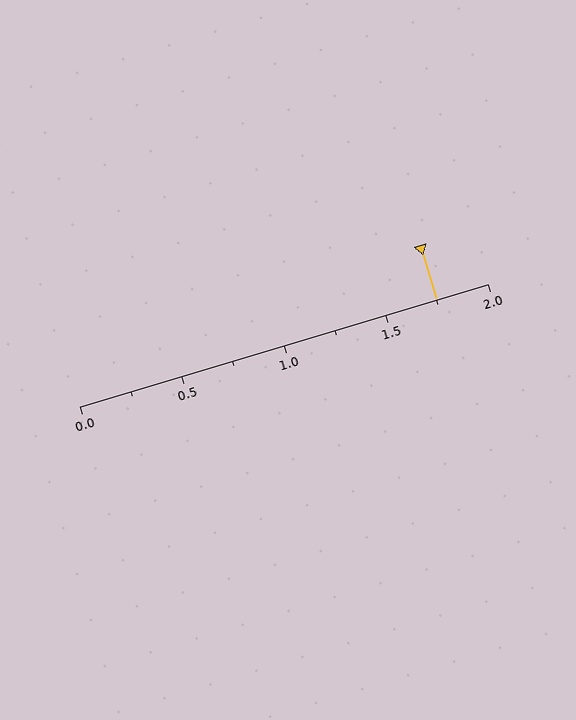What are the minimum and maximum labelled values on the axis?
The axis runs from 0.0 to 2.0.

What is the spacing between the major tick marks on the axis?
The major ticks are spaced 0.5 apart.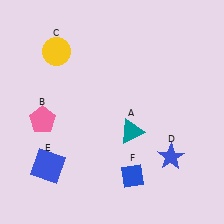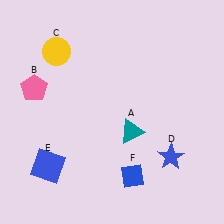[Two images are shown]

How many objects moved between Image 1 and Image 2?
1 object moved between the two images.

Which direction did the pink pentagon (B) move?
The pink pentagon (B) moved up.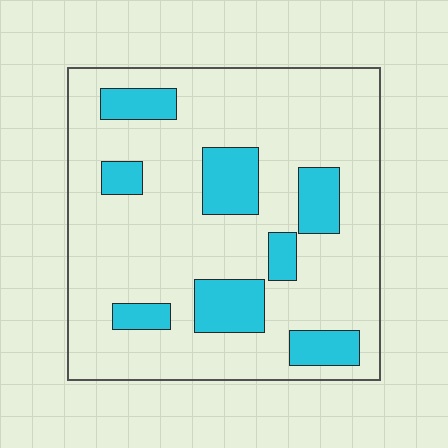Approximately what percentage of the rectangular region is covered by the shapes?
Approximately 20%.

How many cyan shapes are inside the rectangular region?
8.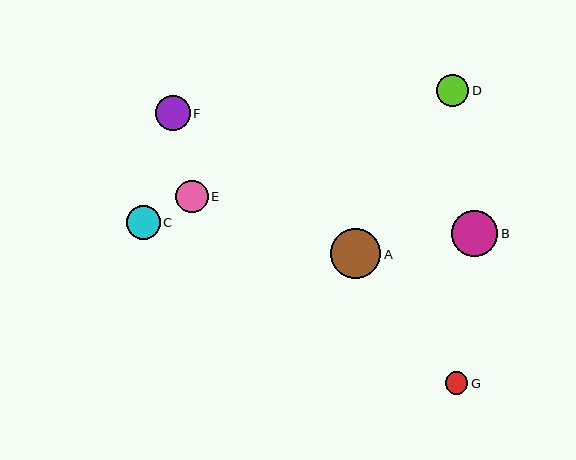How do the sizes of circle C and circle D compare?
Circle C and circle D are approximately the same size.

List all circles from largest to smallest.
From largest to smallest: A, B, F, C, E, D, G.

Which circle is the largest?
Circle A is the largest with a size of approximately 50 pixels.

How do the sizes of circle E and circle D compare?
Circle E and circle D are approximately the same size.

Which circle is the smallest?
Circle G is the smallest with a size of approximately 22 pixels.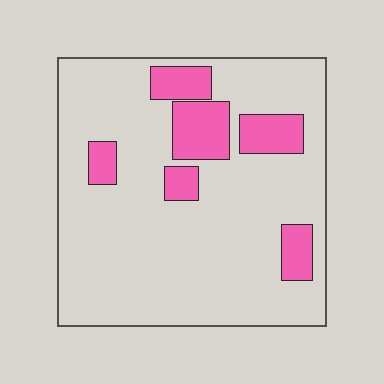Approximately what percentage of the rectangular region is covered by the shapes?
Approximately 15%.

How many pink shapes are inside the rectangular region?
6.